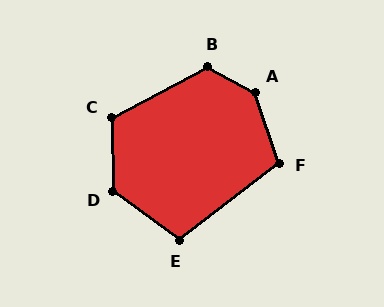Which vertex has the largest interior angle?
A, at approximately 137 degrees.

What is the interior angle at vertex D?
Approximately 127 degrees (obtuse).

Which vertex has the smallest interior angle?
E, at approximately 106 degrees.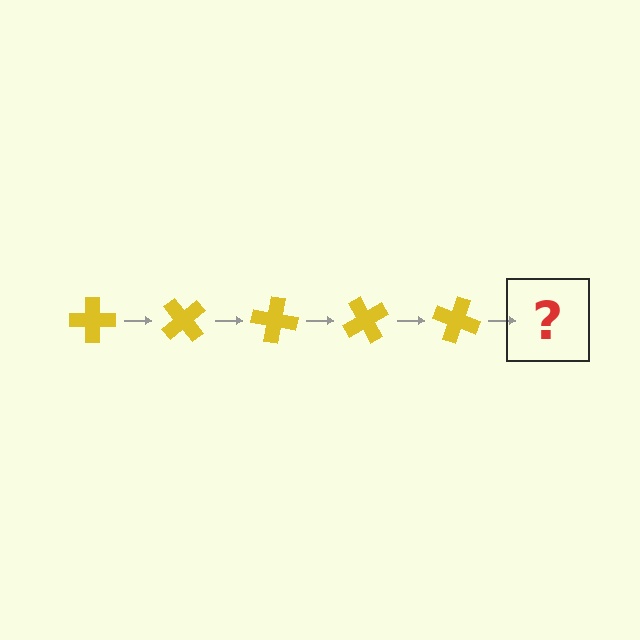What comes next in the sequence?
The next element should be a yellow cross rotated 250 degrees.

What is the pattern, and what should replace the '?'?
The pattern is that the cross rotates 50 degrees each step. The '?' should be a yellow cross rotated 250 degrees.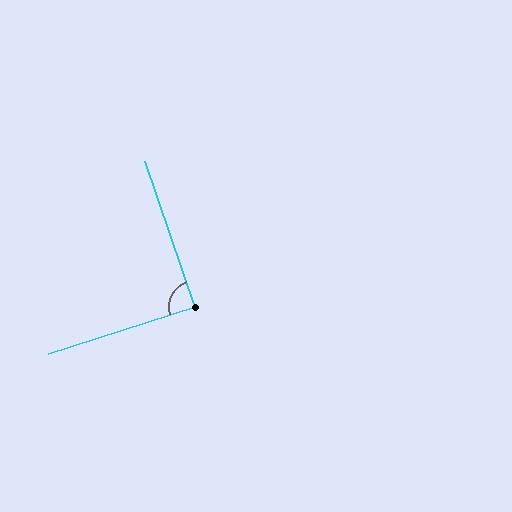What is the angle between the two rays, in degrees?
Approximately 89 degrees.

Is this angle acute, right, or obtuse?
It is approximately a right angle.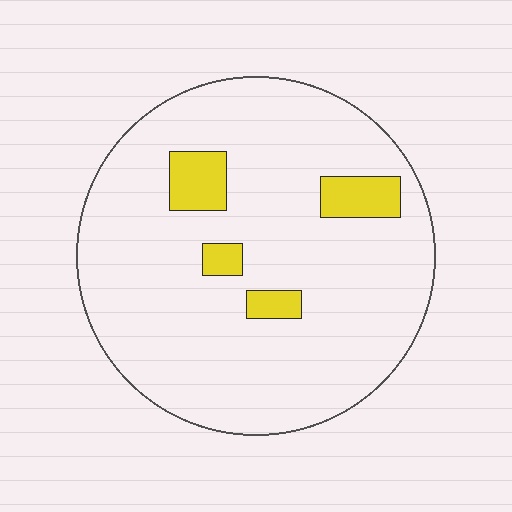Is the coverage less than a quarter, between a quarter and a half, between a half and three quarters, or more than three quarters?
Less than a quarter.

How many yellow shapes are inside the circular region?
4.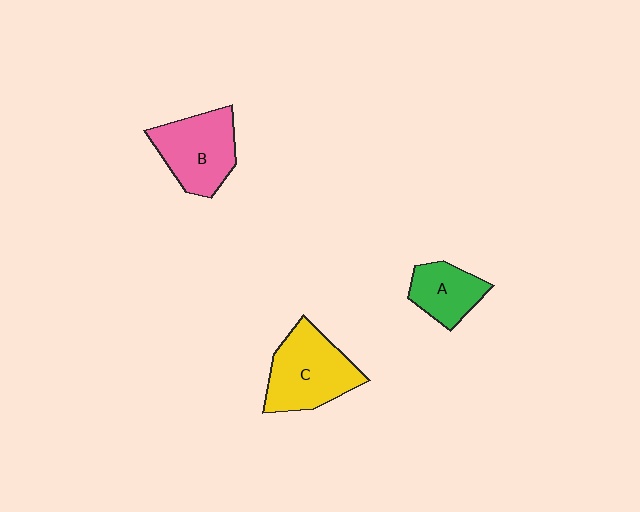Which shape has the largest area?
Shape C (yellow).